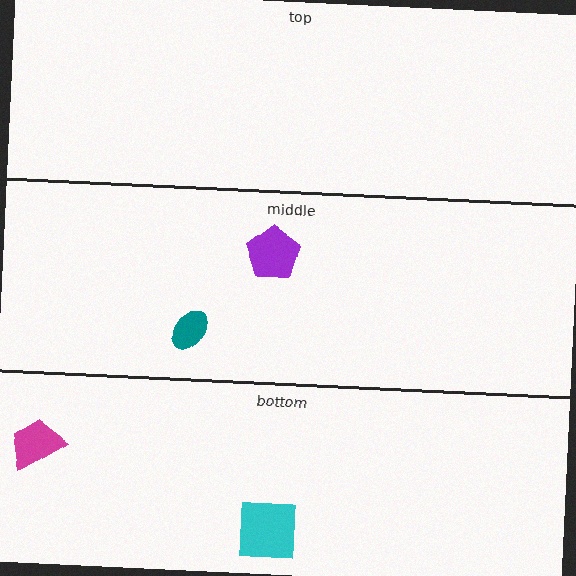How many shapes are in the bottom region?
2.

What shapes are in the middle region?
The teal ellipse, the purple pentagon.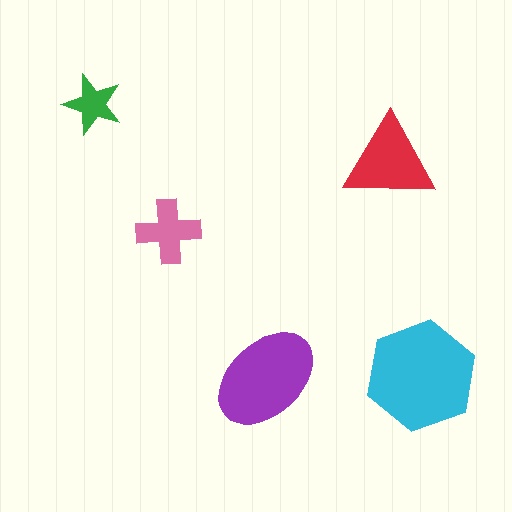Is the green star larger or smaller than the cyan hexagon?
Smaller.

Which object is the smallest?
The green star.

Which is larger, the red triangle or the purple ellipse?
The purple ellipse.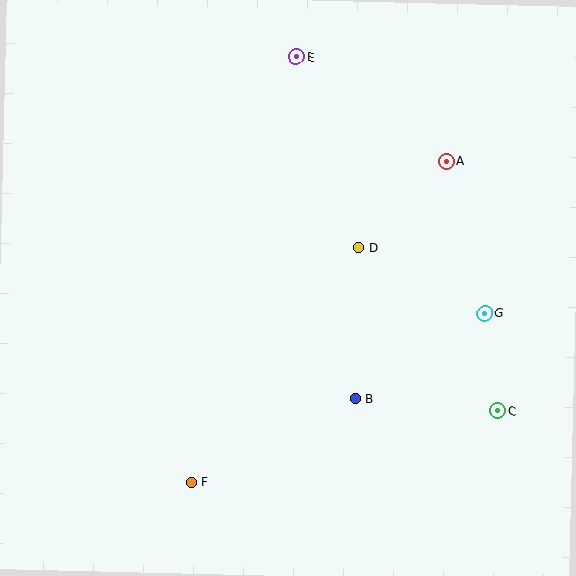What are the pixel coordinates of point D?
Point D is at (359, 248).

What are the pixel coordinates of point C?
Point C is at (498, 411).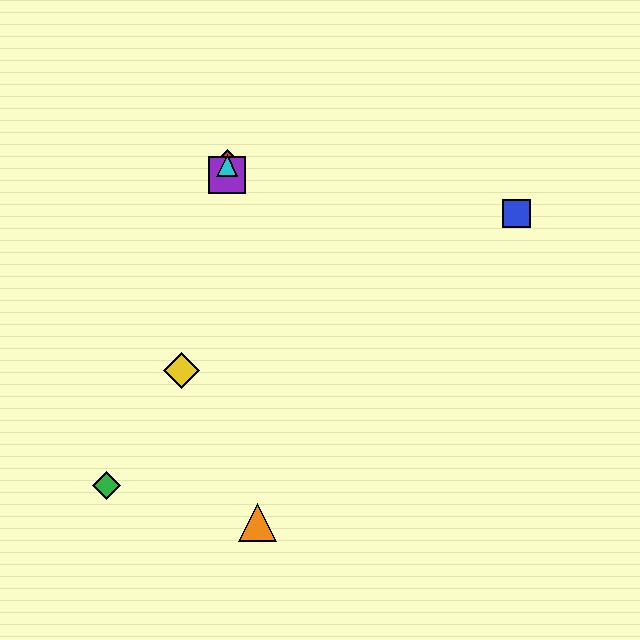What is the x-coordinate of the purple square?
The purple square is at x≈227.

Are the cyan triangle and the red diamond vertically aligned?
Yes, both are at x≈227.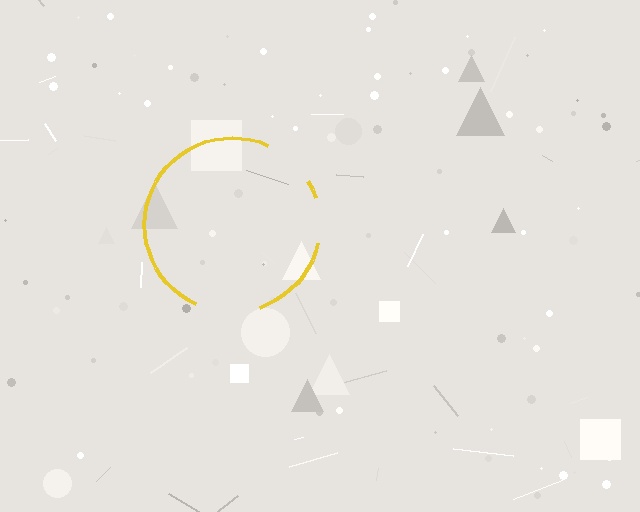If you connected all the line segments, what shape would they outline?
They would outline a circle.